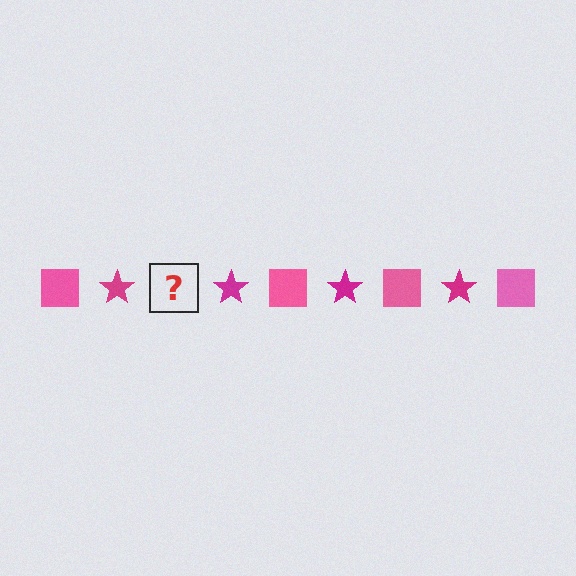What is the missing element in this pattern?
The missing element is a pink square.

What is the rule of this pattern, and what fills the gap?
The rule is that the pattern alternates between pink square and magenta star. The gap should be filled with a pink square.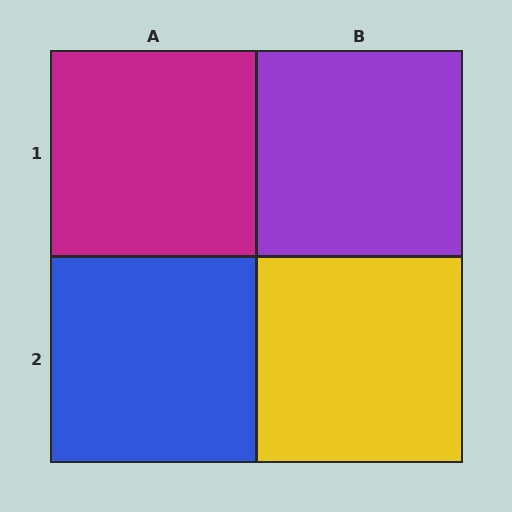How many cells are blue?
1 cell is blue.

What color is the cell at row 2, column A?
Blue.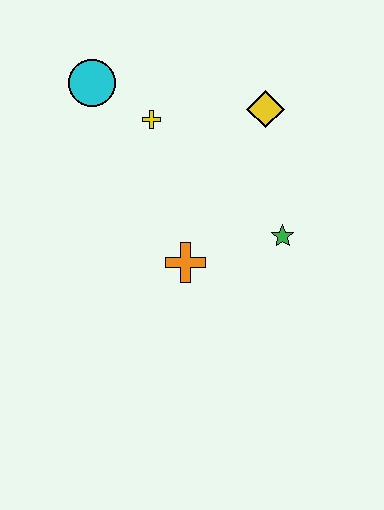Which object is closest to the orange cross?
The green star is closest to the orange cross.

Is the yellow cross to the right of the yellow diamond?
No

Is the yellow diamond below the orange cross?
No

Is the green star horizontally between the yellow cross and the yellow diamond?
No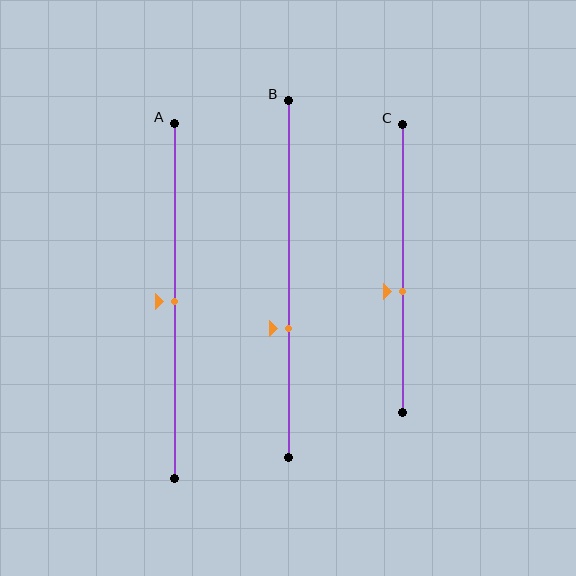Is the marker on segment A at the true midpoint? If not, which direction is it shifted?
Yes, the marker on segment A is at the true midpoint.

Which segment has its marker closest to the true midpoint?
Segment A has its marker closest to the true midpoint.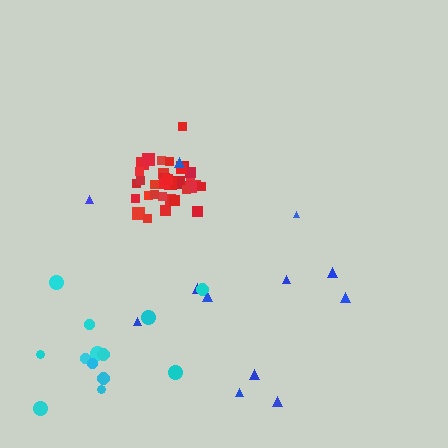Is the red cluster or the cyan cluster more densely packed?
Red.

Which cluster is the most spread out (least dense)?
Blue.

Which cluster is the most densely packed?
Red.